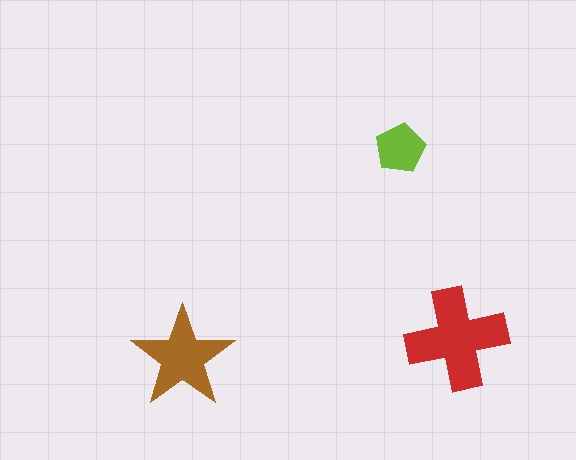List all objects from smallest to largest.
The lime pentagon, the brown star, the red cross.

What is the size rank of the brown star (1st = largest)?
2nd.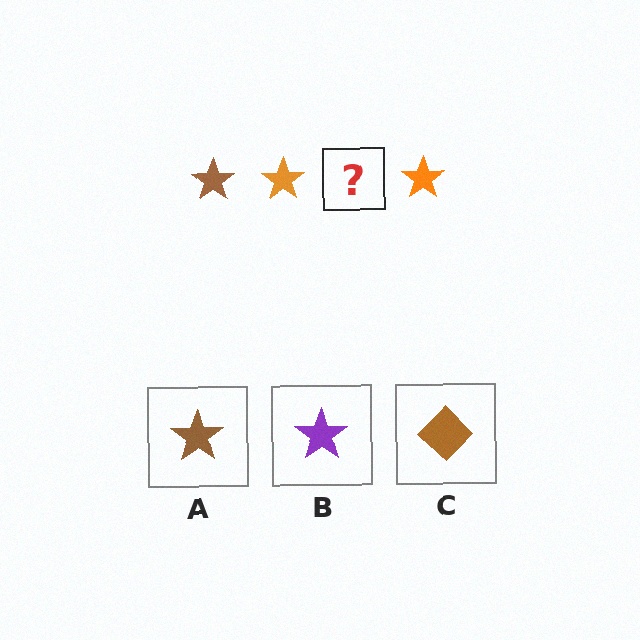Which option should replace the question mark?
Option A.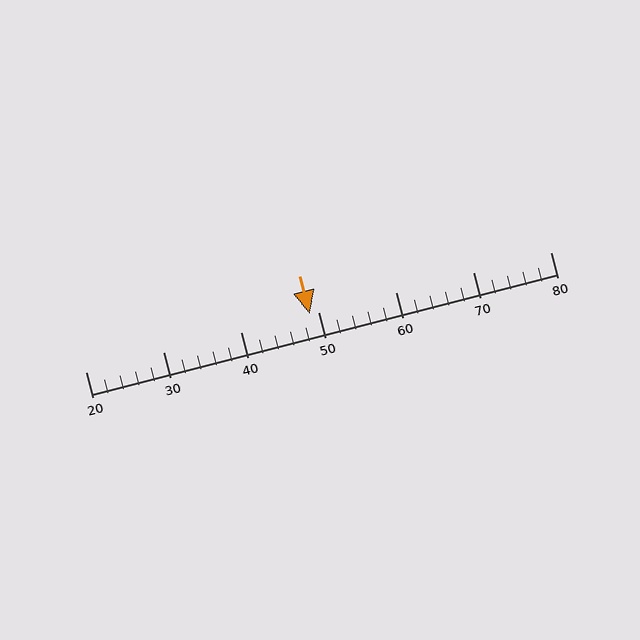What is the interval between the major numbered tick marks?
The major tick marks are spaced 10 units apart.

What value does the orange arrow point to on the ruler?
The orange arrow points to approximately 49.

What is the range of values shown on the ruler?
The ruler shows values from 20 to 80.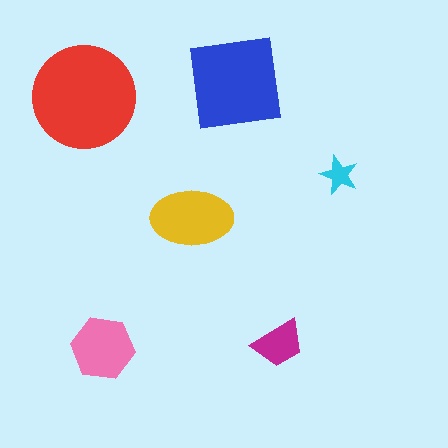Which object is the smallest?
The cyan star.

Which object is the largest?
The red circle.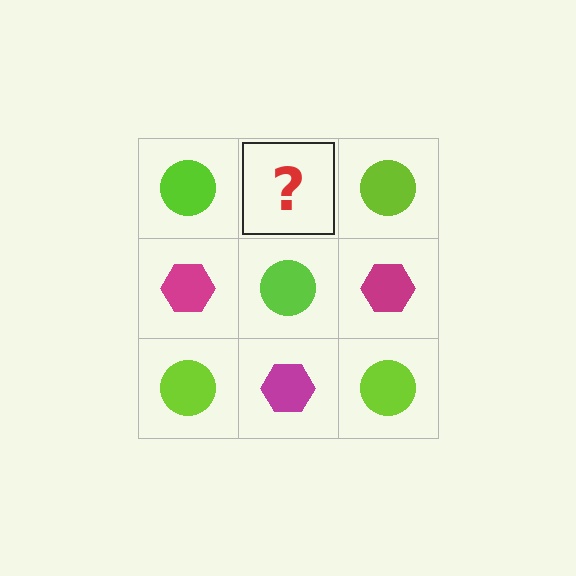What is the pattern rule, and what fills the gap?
The rule is that it alternates lime circle and magenta hexagon in a checkerboard pattern. The gap should be filled with a magenta hexagon.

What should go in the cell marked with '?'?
The missing cell should contain a magenta hexagon.